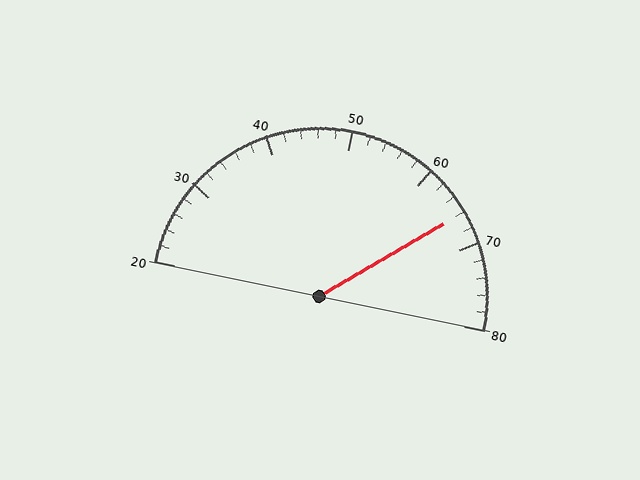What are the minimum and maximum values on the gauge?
The gauge ranges from 20 to 80.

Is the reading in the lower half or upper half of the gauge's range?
The reading is in the upper half of the range (20 to 80).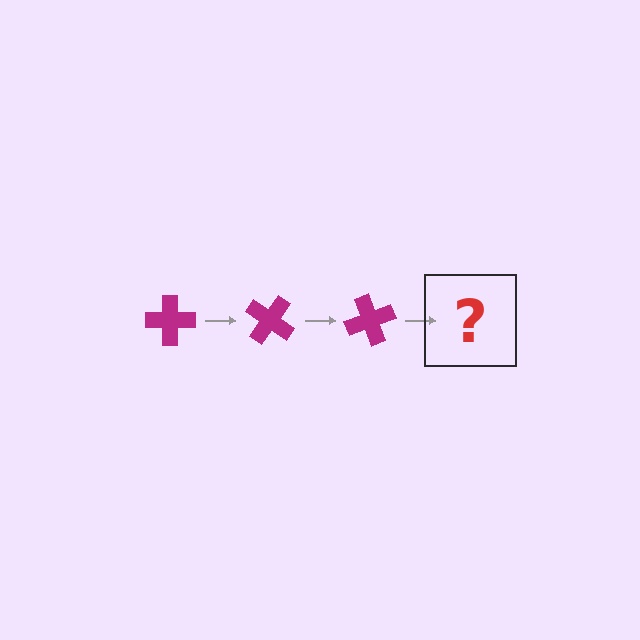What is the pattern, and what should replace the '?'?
The pattern is that the cross rotates 35 degrees each step. The '?' should be a magenta cross rotated 105 degrees.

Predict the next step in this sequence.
The next step is a magenta cross rotated 105 degrees.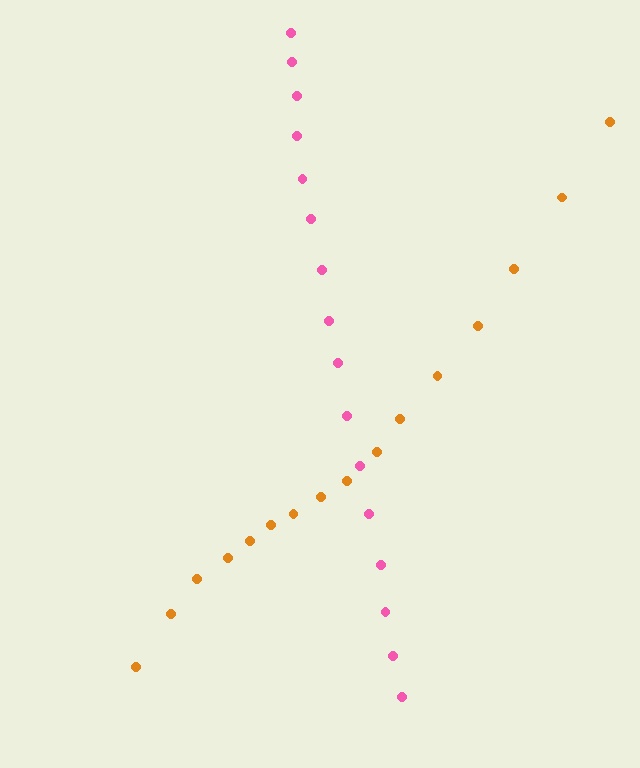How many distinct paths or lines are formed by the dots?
There are 2 distinct paths.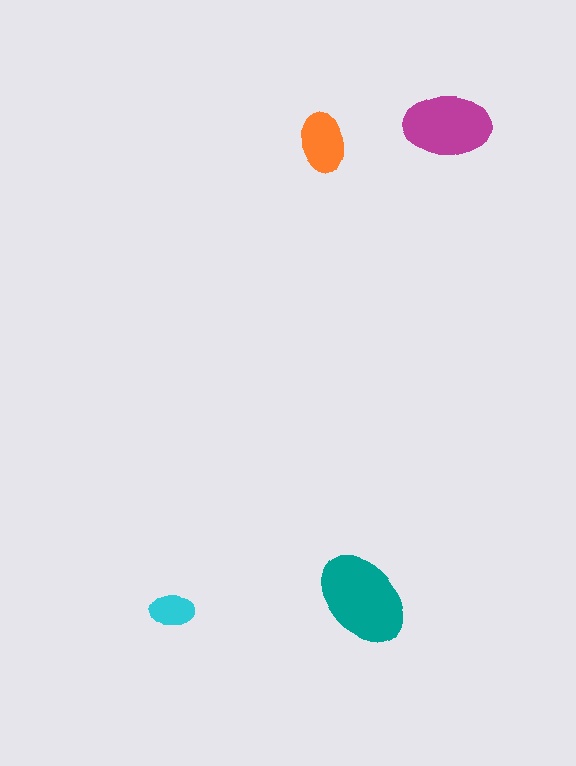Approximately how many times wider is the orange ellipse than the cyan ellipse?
About 1.5 times wider.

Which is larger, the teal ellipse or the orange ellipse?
The teal one.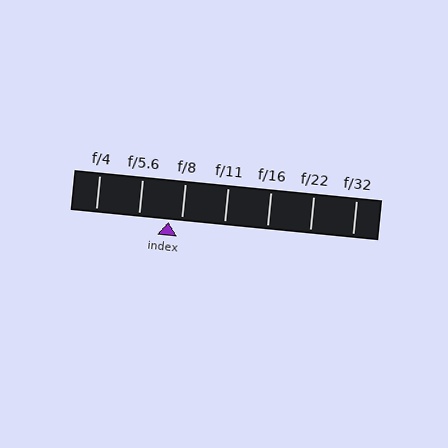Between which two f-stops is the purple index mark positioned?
The index mark is between f/5.6 and f/8.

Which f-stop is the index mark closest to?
The index mark is closest to f/8.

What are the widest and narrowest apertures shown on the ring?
The widest aperture shown is f/4 and the narrowest is f/32.